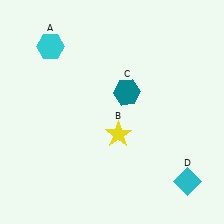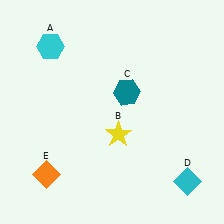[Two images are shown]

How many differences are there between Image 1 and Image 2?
There is 1 difference between the two images.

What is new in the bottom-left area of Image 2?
An orange diamond (E) was added in the bottom-left area of Image 2.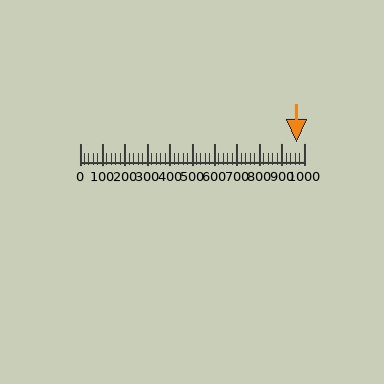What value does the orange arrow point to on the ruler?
The orange arrow points to approximately 967.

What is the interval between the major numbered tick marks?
The major tick marks are spaced 100 units apart.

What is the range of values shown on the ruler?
The ruler shows values from 0 to 1000.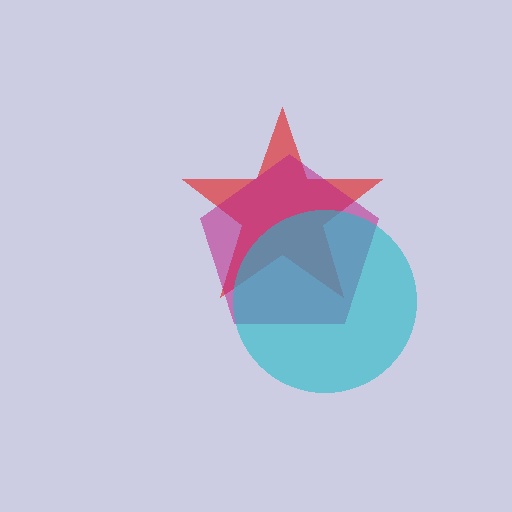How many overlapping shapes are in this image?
There are 3 overlapping shapes in the image.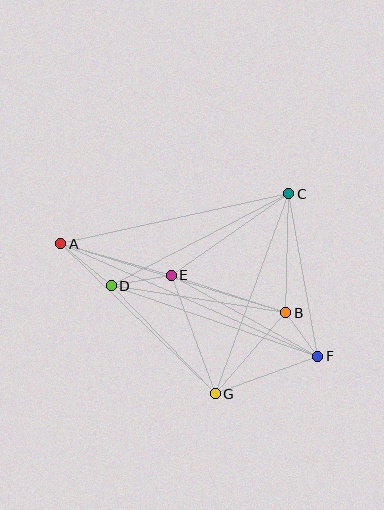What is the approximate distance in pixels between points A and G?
The distance between A and G is approximately 216 pixels.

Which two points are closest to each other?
Points B and F are closest to each other.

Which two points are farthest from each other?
Points A and F are farthest from each other.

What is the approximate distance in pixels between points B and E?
The distance between B and E is approximately 121 pixels.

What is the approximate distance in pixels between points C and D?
The distance between C and D is approximately 200 pixels.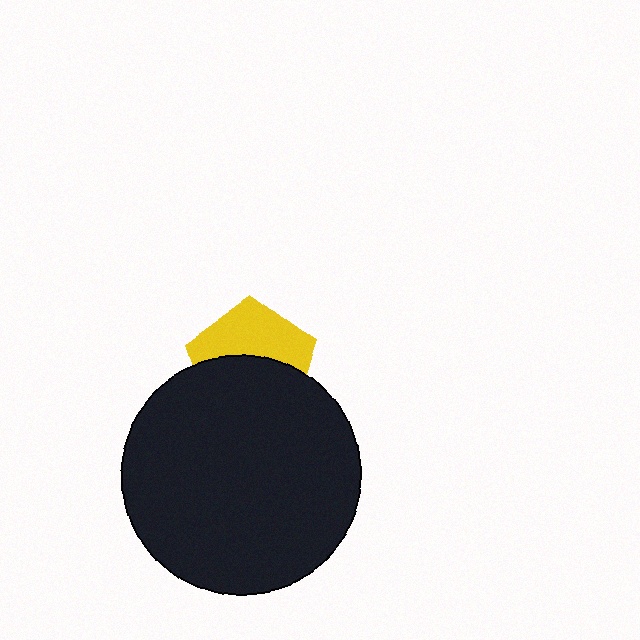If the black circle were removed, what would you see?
You would see the complete yellow pentagon.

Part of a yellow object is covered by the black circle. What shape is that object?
It is a pentagon.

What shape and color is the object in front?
The object in front is a black circle.